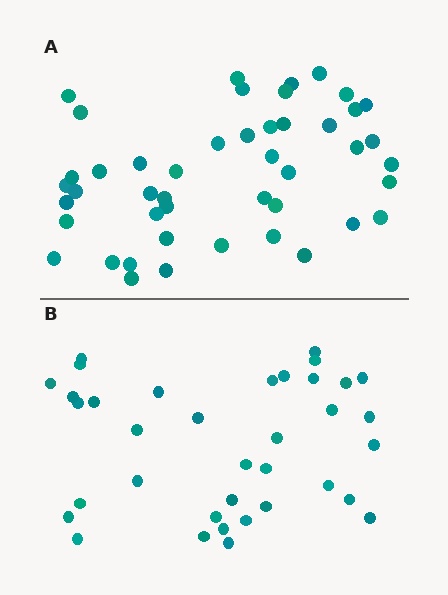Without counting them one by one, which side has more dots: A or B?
Region A (the top region) has more dots.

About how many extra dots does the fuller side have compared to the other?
Region A has roughly 10 or so more dots than region B.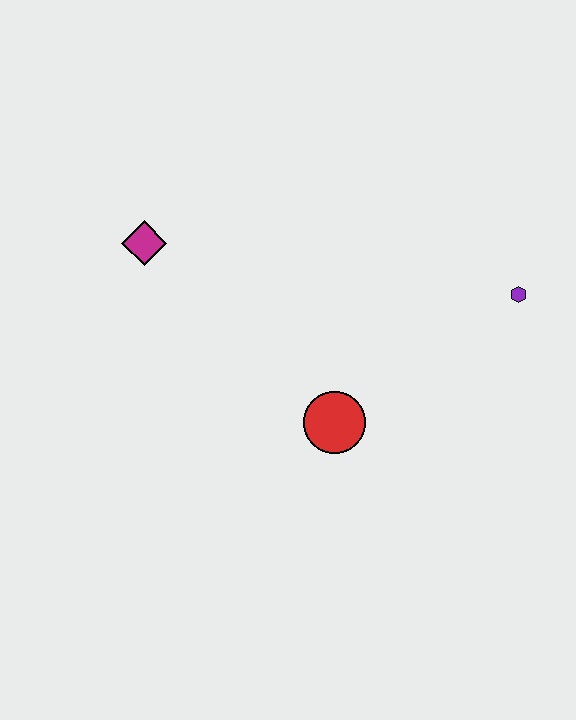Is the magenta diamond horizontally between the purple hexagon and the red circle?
No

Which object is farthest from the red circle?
The magenta diamond is farthest from the red circle.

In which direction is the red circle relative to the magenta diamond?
The red circle is to the right of the magenta diamond.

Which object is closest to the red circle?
The purple hexagon is closest to the red circle.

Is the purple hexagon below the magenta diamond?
Yes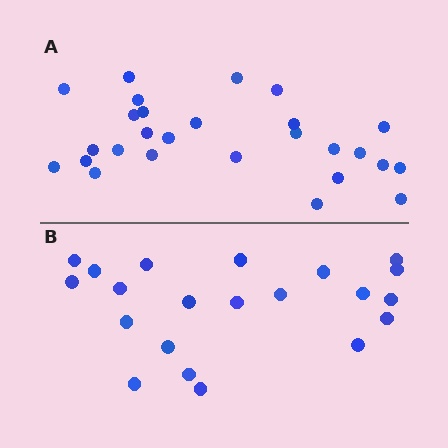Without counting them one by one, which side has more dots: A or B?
Region A (the top region) has more dots.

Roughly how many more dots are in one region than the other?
Region A has about 6 more dots than region B.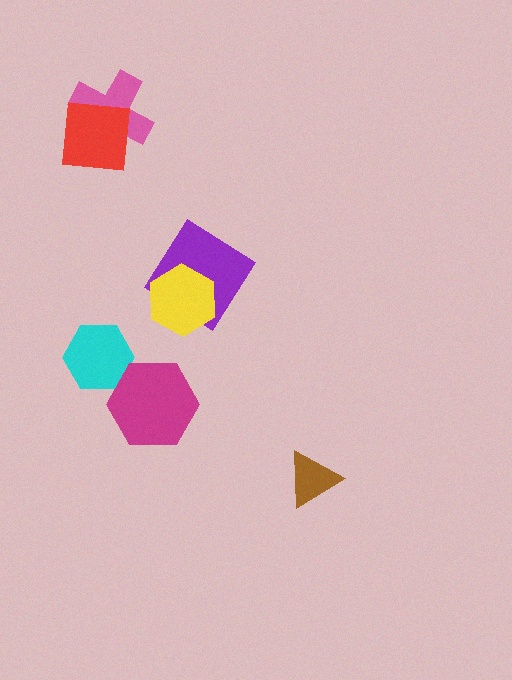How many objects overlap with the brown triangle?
0 objects overlap with the brown triangle.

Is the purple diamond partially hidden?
Yes, it is partially covered by another shape.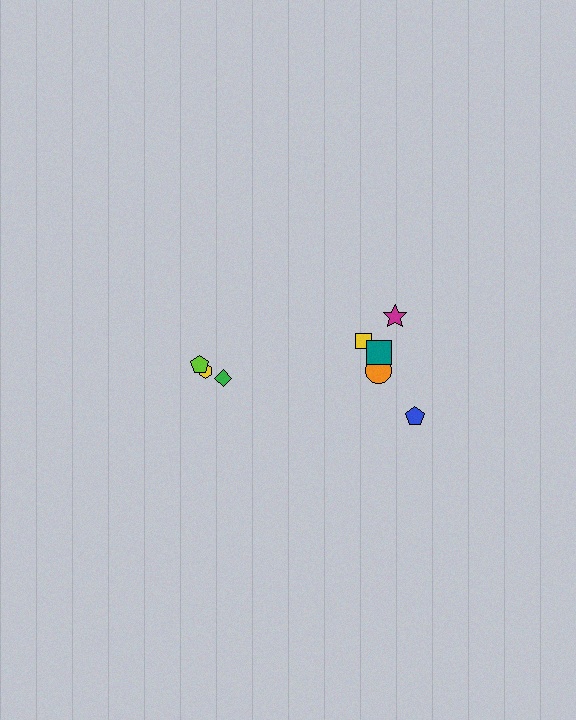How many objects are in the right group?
There are 6 objects.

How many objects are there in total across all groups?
There are 9 objects.